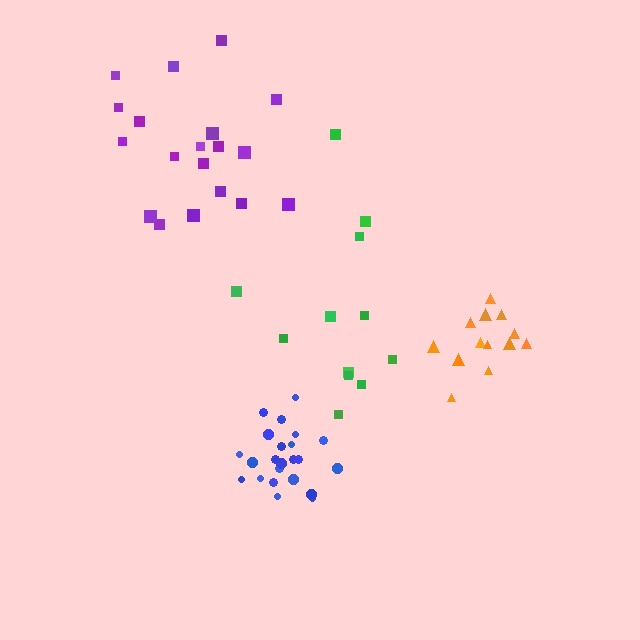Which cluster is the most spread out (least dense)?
Green.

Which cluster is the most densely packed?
Blue.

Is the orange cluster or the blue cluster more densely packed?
Blue.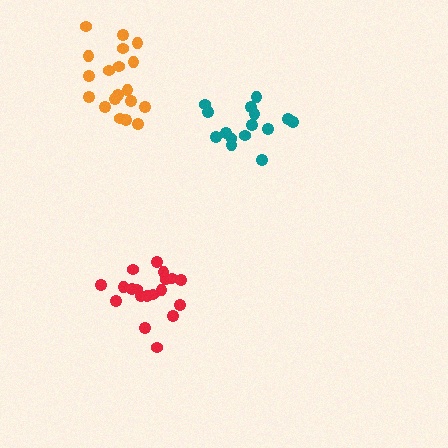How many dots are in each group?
Group 1: 19 dots, Group 2: 15 dots, Group 3: 19 dots (53 total).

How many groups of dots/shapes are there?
There are 3 groups.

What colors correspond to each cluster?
The clusters are colored: red, teal, orange.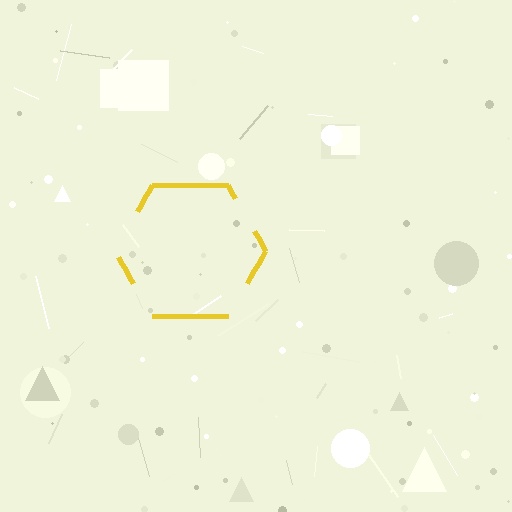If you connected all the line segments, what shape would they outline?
They would outline a hexagon.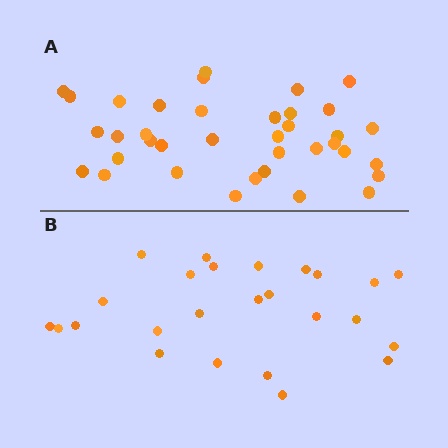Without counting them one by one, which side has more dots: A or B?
Region A (the top region) has more dots.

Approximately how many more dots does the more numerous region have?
Region A has roughly 12 or so more dots than region B.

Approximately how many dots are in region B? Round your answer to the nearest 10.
About 20 dots. (The exact count is 25, which rounds to 20.)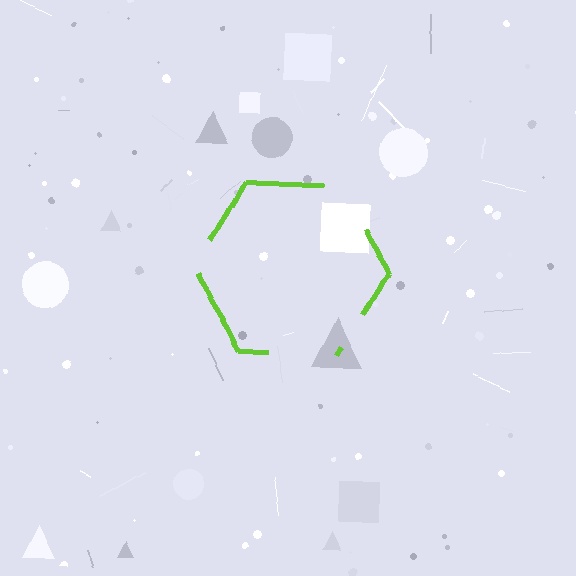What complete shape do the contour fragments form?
The contour fragments form a hexagon.